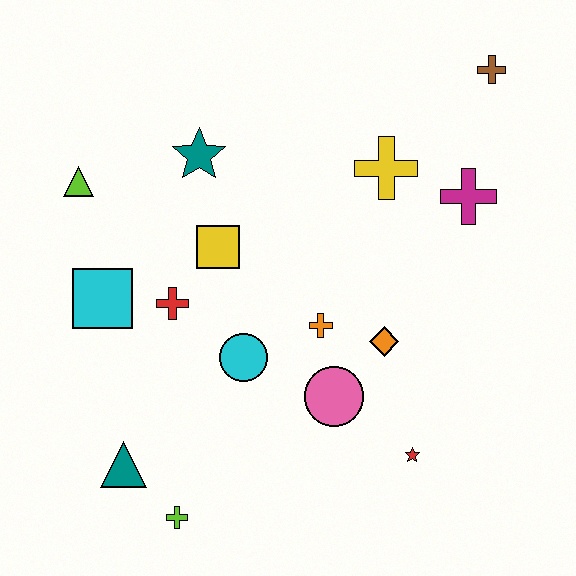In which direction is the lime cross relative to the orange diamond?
The lime cross is to the left of the orange diamond.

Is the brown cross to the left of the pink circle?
No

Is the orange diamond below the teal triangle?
No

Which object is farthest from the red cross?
The brown cross is farthest from the red cross.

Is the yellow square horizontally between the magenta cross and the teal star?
Yes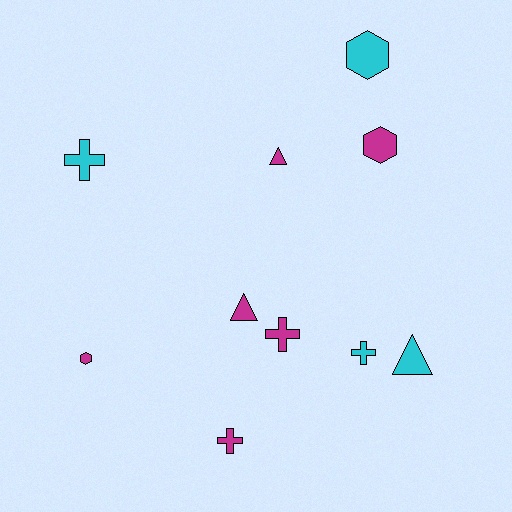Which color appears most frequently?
Magenta, with 6 objects.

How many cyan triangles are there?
There is 1 cyan triangle.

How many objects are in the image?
There are 10 objects.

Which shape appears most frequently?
Cross, with 4 objects.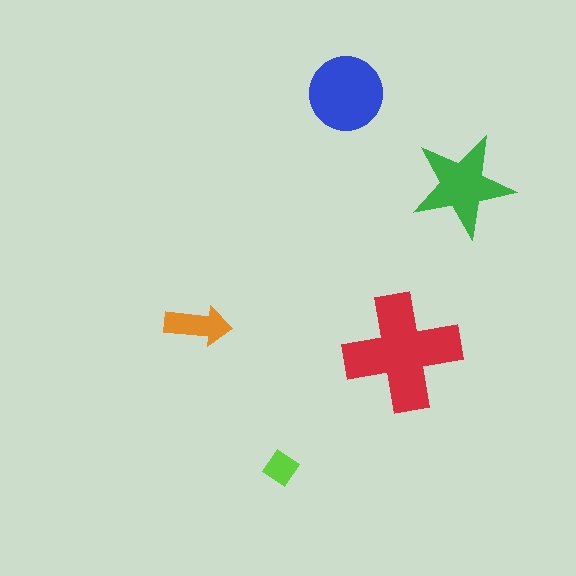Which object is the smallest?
The lime diamond.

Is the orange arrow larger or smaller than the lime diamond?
Larger.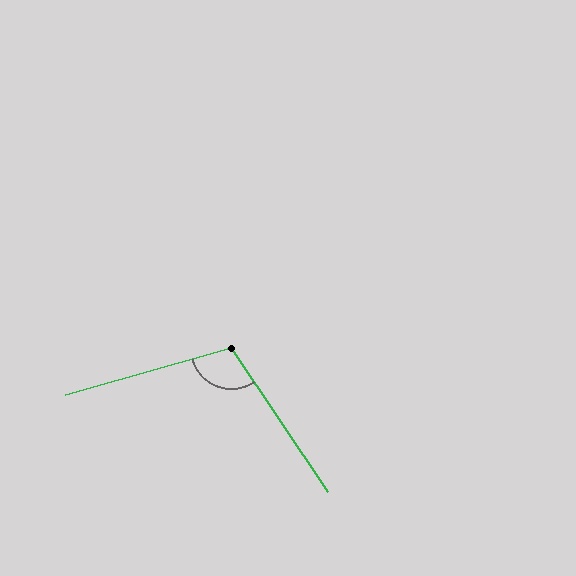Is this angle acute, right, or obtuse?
It is obtuse.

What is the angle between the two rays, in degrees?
Approximately 108 degrees.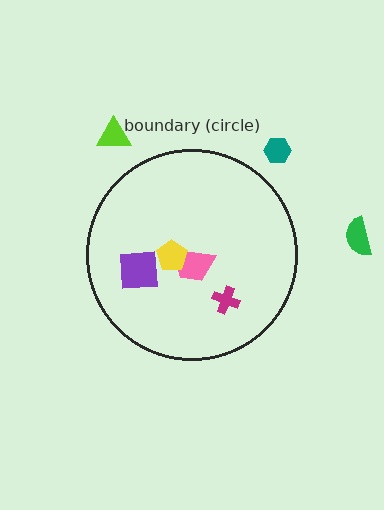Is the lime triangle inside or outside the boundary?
Outside.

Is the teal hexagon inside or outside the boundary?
Outside.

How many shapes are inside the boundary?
4 inside, 3 outside.